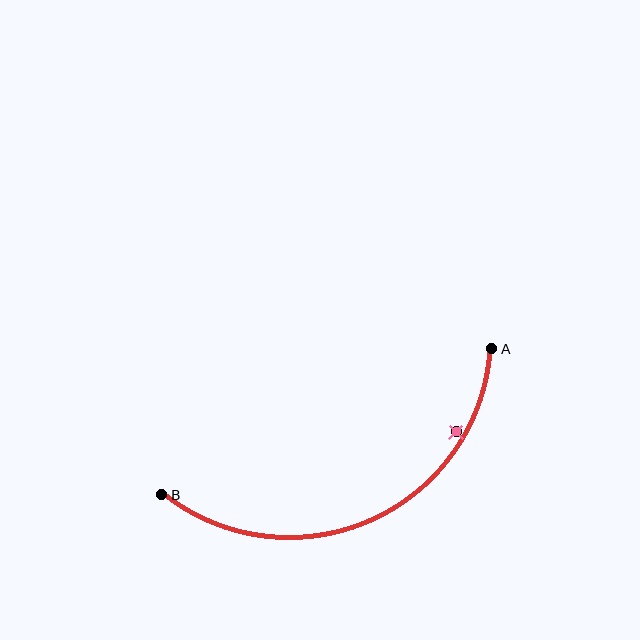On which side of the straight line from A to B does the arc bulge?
The arc bulges below the straight line connecting A and B.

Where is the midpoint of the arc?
The arc midpoint is the point on the curve farthest from the straight line joining A and B. It sits below that line.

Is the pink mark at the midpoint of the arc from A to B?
No — the pink mark does not lie on the arc at all. It sits slightly inside the curve.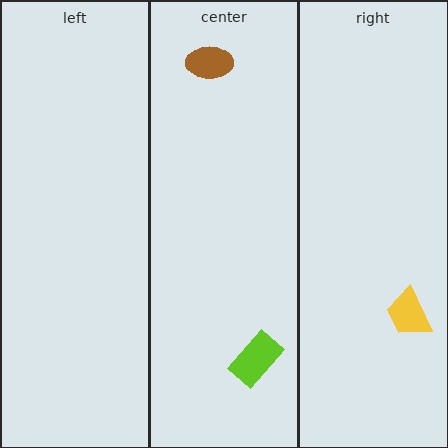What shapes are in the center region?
The lime rectangle, the brown ellipse.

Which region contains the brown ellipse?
The center region.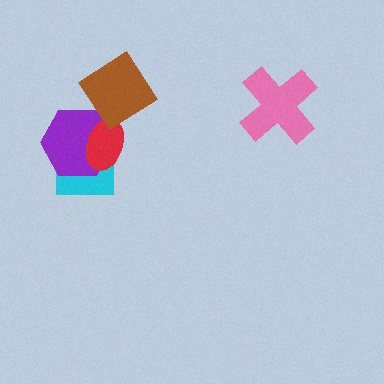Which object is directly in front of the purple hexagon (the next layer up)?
The red ellipse is directly in front of the purple hexagon.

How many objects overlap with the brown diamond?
2 objects overlap with the brown diamond.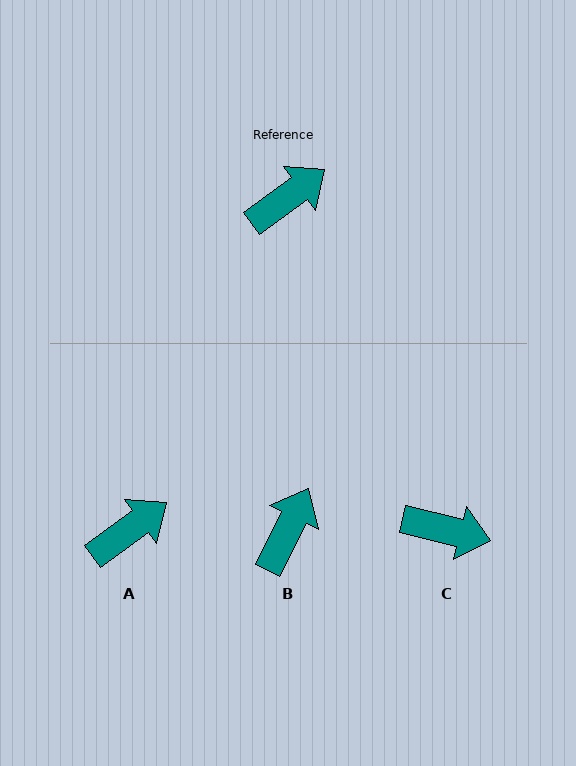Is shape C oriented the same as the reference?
No, it is off by about 50 degrees.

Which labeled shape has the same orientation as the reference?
A.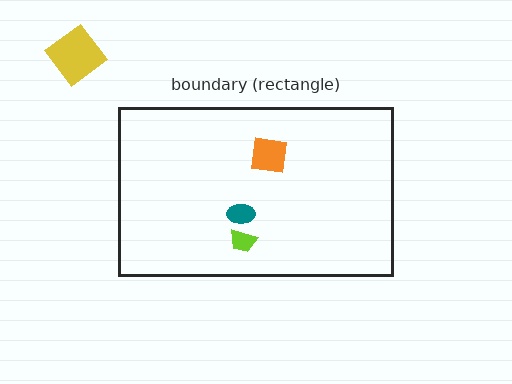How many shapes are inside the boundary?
3 inside, 1 outside.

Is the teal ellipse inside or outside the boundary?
Inside.